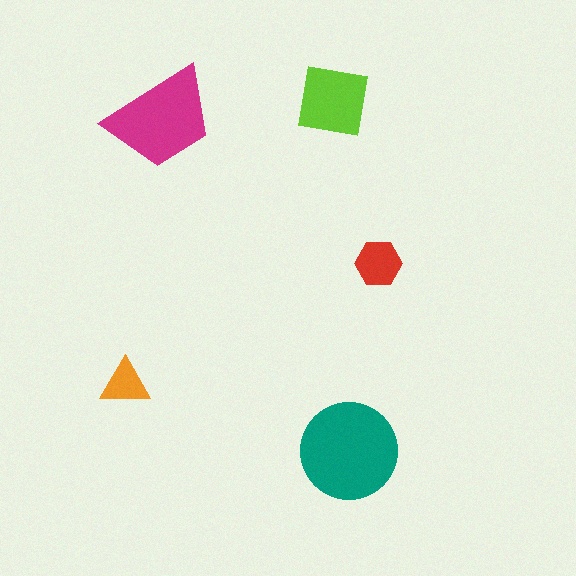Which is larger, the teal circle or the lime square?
The teal circle.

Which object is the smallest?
The orange triangle.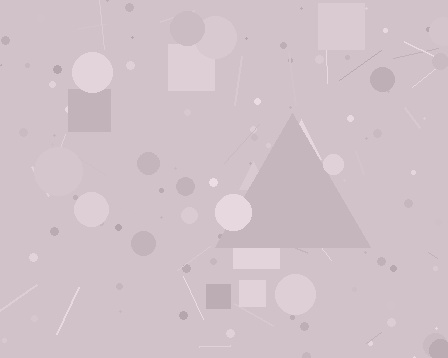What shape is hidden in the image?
A triangle is hidden in the image.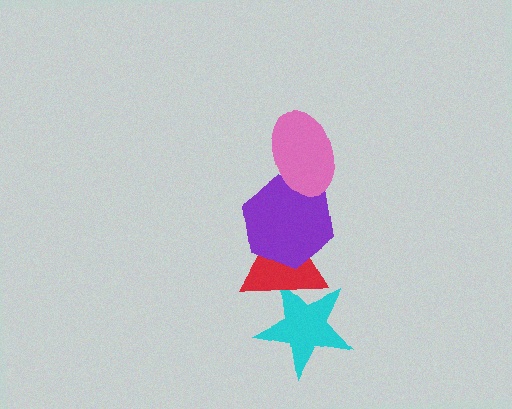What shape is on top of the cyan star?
The red triangle is on top of the cyan star.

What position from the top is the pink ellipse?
The pink ellipse is 1st from the top.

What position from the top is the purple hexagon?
The purple hexagon is 2nd from the top.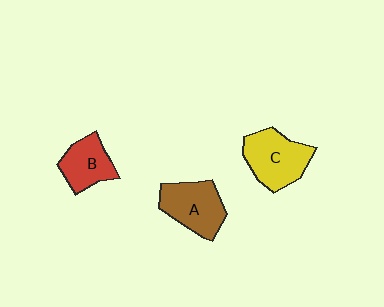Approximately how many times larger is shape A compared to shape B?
Approximately 1.3 times.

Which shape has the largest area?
Shape C (yellow).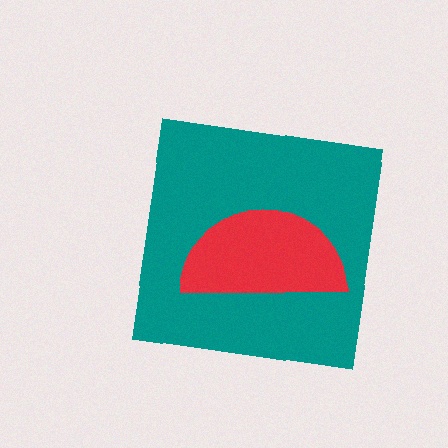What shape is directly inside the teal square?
The red semicircle.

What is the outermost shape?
The teal square.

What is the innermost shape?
The red semicircle.